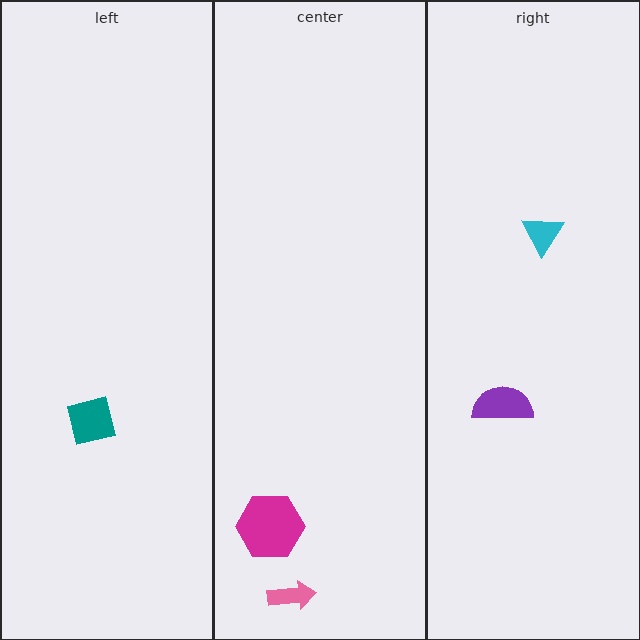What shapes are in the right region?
The purple semicircle, the cyan triangle.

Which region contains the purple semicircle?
The right region.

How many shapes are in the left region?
1.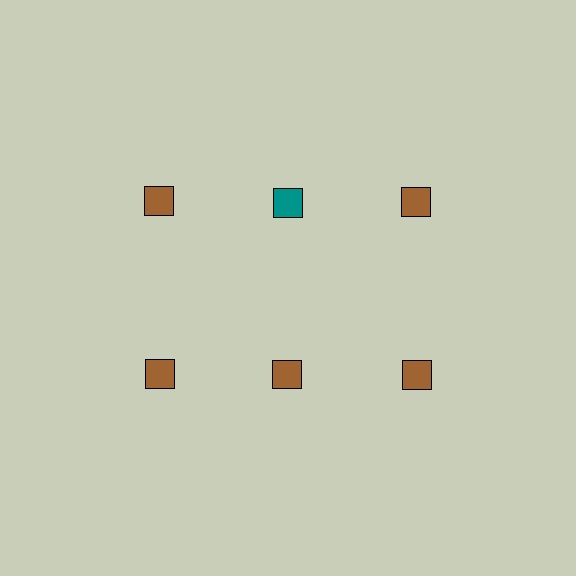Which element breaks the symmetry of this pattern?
The teal square in the top row, second from left column breaks the symmetry. All other shapes are brown squares.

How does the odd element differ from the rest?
It has a different color: teal instead of brown.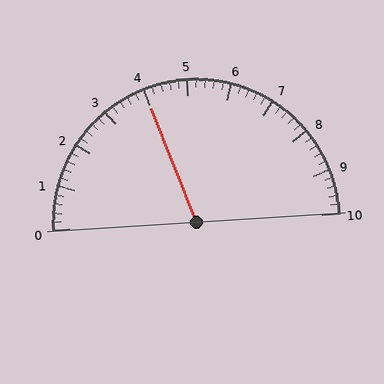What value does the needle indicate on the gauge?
The needle indicates approximately 4.0.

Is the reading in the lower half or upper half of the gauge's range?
The reading is in the lower half of the range (0 to 10).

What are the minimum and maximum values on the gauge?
The gauge ranges from 0 to 10.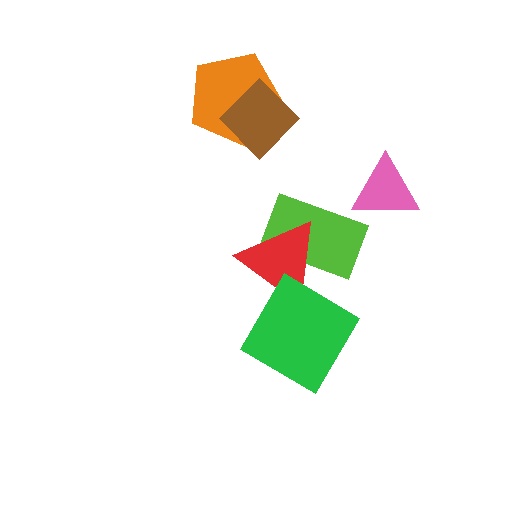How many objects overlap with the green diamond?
1 object overlaps with the green diamond.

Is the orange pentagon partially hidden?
Yes, it is partially covered by another shape.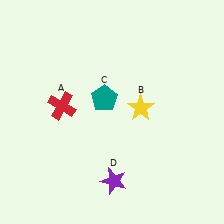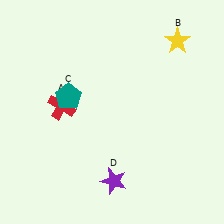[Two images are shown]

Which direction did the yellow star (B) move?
The yellow star (B) moved up.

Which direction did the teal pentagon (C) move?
The teal pentagon (C) moved left.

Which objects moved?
The objects that moved are: the yellow star (B), the teal pentagon (C).